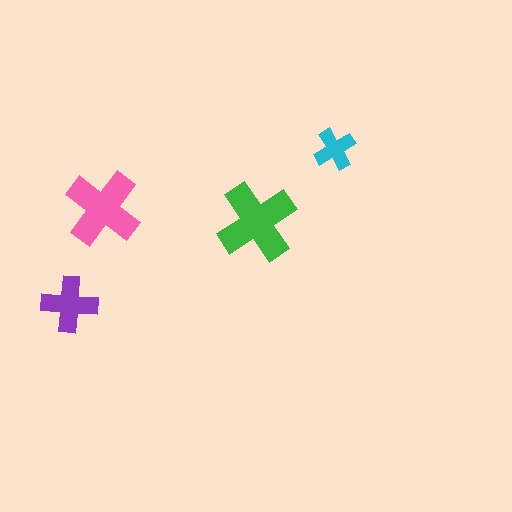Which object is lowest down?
The purple cross is bottommost.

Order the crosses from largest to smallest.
the green one, the pink one, the purple one, the cyan one.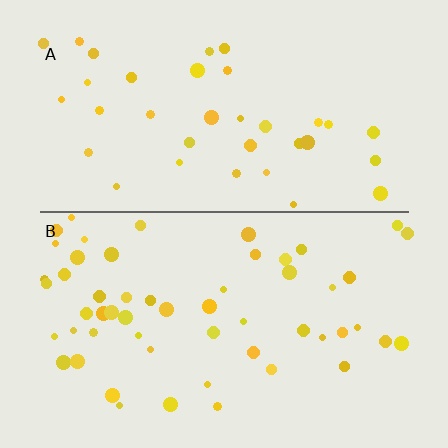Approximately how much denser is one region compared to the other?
Approximately 1.5× — region B over region A.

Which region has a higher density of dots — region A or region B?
B (the bottom).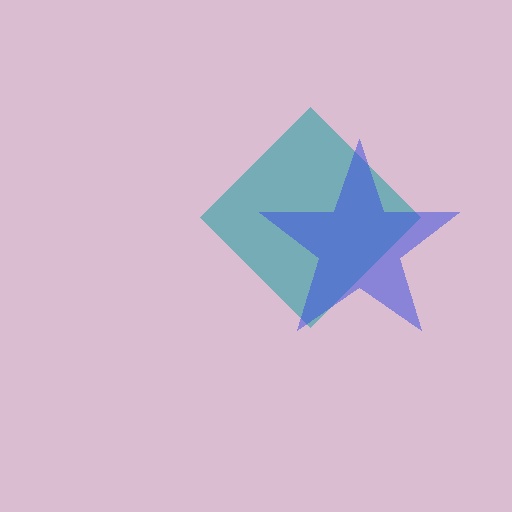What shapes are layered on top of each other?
The layered shapes are: a teal diamond, a blue star.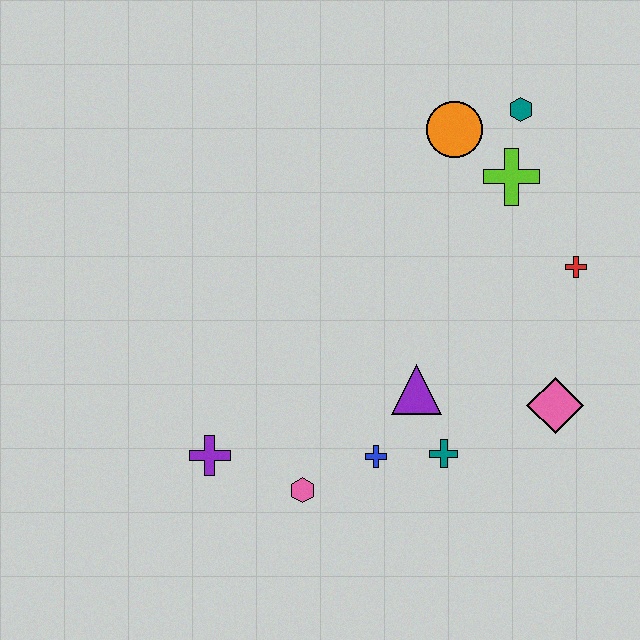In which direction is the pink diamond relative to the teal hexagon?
The pink diamond is below the teal hexagon.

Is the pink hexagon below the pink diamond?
Yes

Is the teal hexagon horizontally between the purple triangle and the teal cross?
No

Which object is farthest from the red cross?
The purple cross is farthest from the red cross.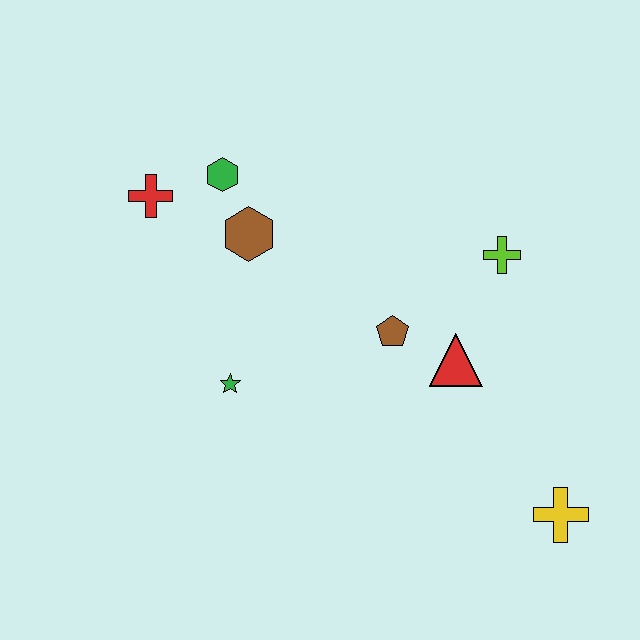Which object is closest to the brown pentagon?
The red triangle is closest to the brown pentagon.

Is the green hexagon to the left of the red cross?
No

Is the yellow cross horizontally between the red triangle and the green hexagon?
No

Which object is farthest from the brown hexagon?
The yellow cross is farthest from the brown hexagon.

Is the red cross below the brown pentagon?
No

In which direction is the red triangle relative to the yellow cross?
The red triangle is above the yellow cross.